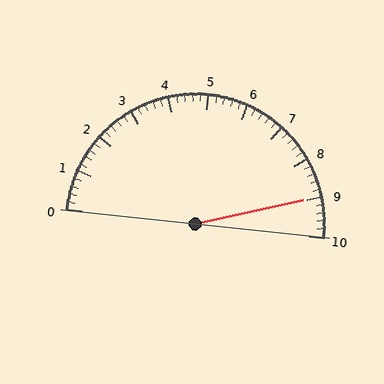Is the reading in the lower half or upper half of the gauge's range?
The reading is in the upper half of the range (0 to 10).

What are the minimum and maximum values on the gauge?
The gauge ranges from 0 to 10.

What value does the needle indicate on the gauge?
The needle indicates approximately 9.0.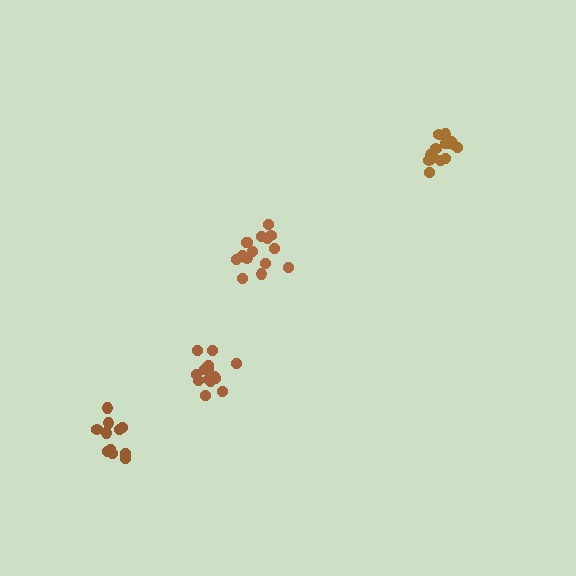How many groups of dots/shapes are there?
There are 4 groups.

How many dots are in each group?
Group 1: 15 dots, Group 2: 14 dots, Group 3: 15 dots, Group 4: 11 dots (55 total).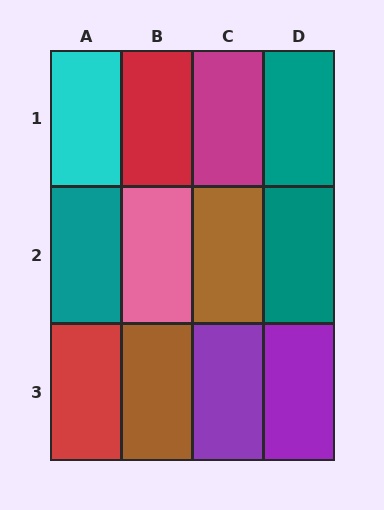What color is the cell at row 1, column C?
Magenta.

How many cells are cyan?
1 cell is cyan.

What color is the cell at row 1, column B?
Red.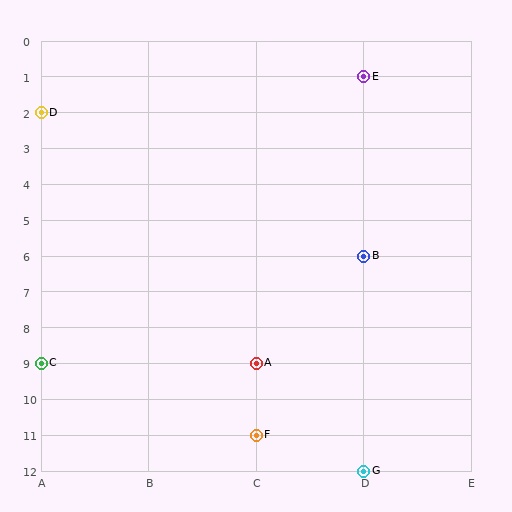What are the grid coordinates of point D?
Point D is at grid coordinates (A, 2).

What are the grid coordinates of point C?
Point C is at grid coordinates (A, 9).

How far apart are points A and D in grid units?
Points A and D are 2 columns and 7 rows apart (about 7.3 grid units diagonally).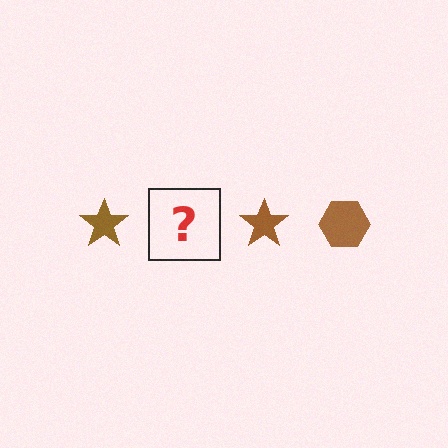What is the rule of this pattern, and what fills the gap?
The rule is that the pattern cycles through star, hexagon shapes in brown. The gap should be filled with a brown hexagon.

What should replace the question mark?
The question mark should be replaced with a brown hexagon.